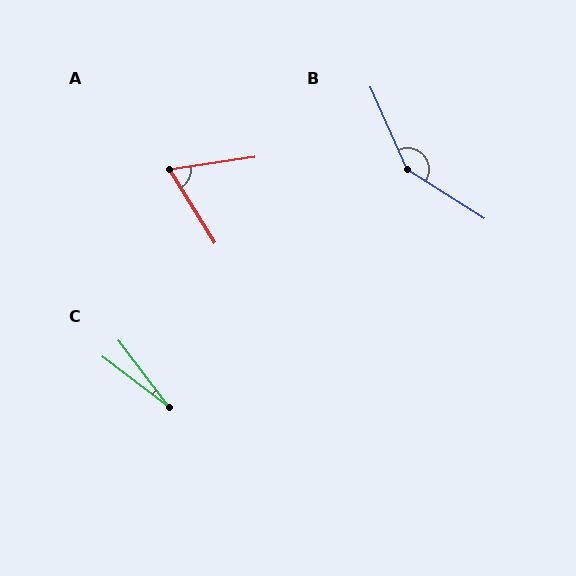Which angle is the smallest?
C, at approximately 15 degrees.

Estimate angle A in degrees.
Approximately 67 degrees.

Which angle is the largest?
B, at approximately 146 degrees.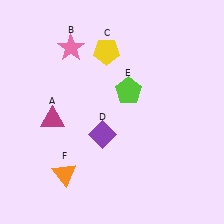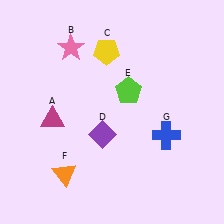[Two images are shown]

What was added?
A blue cross (G) was added in Image 2.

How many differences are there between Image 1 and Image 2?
There is 1 difference between the two images.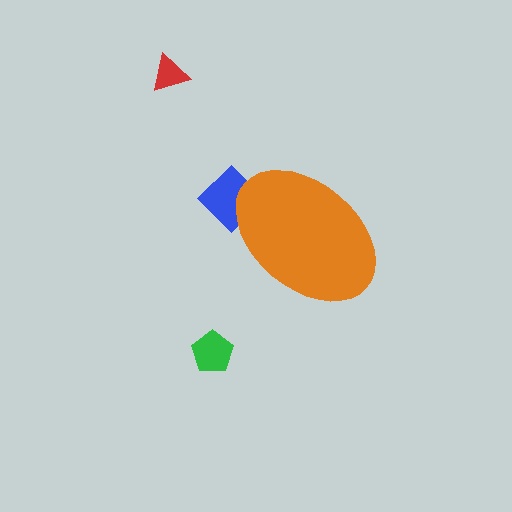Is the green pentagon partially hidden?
No, the green pentagon is fully visible.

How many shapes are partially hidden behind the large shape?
1 shape is partially hidden.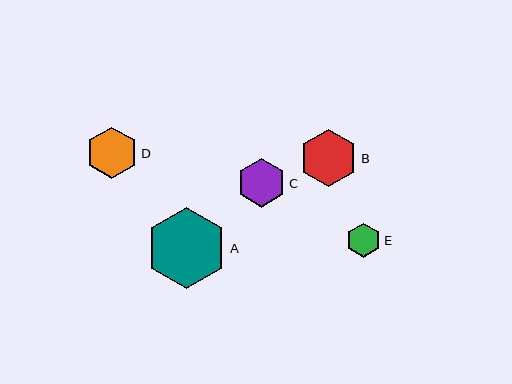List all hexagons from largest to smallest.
From largest to smallest: A, B, D, C, E.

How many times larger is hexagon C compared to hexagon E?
Hexagon C is approximately 1.4 times the size of hexagon E.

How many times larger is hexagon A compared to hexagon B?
Hexagon A is approximately 1.4 times the size of hexagon B.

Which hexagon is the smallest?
Hexagon E is the smallest with a size of approximately 34 pixels.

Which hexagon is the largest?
Hexagon A is the largest with a size of approximately 81 pixels.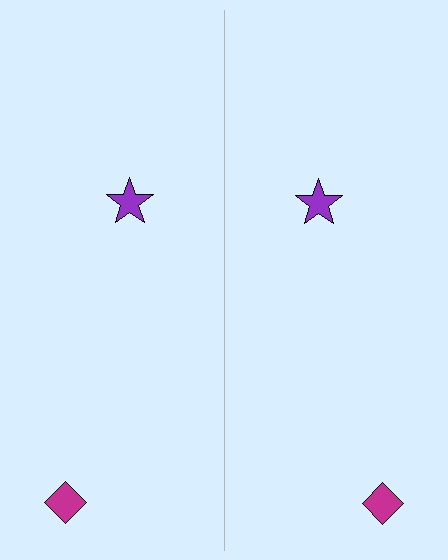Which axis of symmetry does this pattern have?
The pattern has a vertical axis of symmetry running through the center of the image.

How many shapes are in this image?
There are 4 shapes in this image.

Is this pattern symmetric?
Yes, this pattern has bilateral (reflection) symmetry.